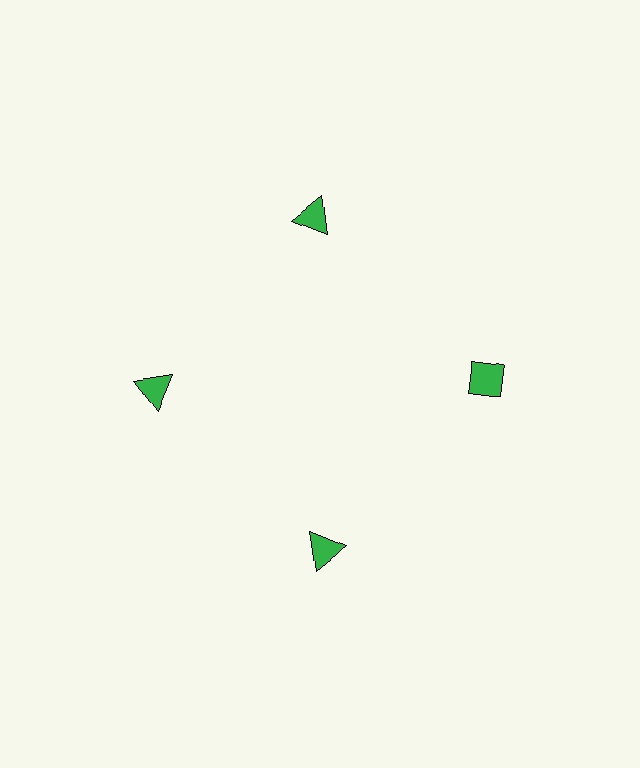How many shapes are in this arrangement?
There are 4 shapes arranged in a ring pattern.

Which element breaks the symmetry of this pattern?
The green diamond at roughly the 3 o'clock position breaks the symmetry. All other shapes are green triangles.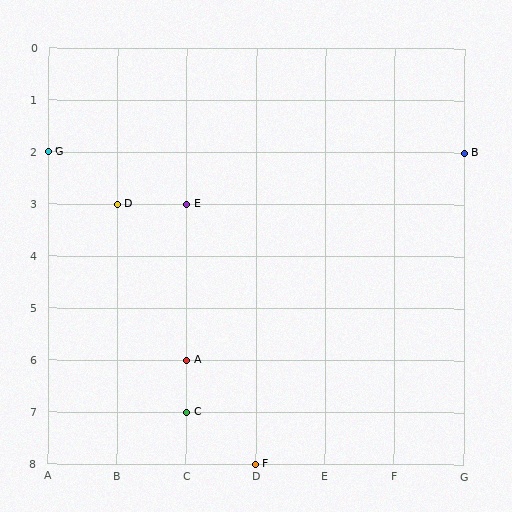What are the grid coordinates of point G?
Point G is at grid coordinates (A, 2).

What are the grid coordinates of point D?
Point D is at grid coordinates (B, 3).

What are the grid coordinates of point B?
Point B is at grid coordinates (G, 2).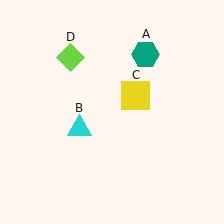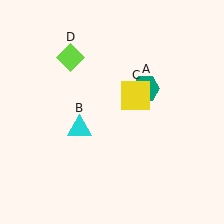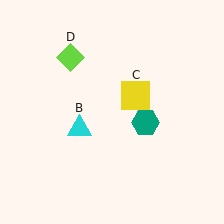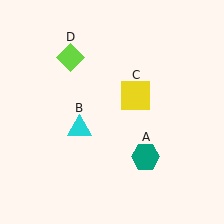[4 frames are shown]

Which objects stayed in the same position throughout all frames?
Cyan triangle (object B) and yellow square (object C) and lime diamond (object D) remained stationary.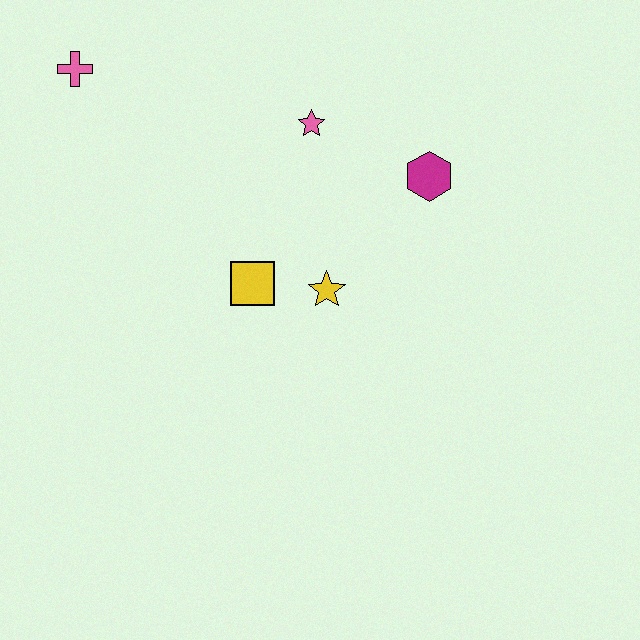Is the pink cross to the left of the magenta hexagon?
Yes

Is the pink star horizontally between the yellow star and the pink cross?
Yes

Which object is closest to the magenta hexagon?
The pink star is closest to the magenta hexagon.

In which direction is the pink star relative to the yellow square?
The pink star is above the yellow square.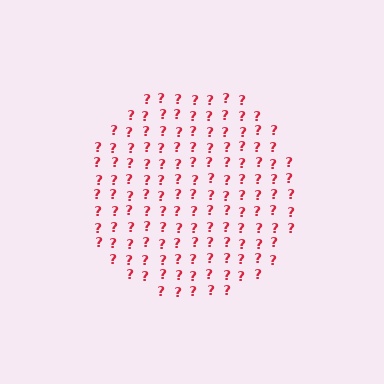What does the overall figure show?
The overall figure shows a circle.